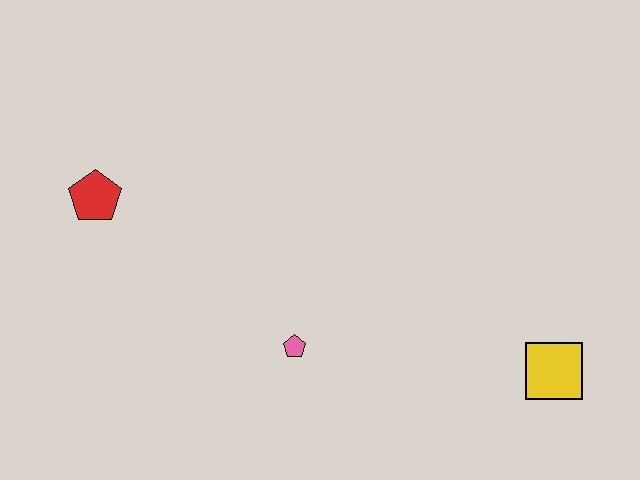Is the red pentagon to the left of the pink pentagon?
Yes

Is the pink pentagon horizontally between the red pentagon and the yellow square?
Yes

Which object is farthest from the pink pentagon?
The yellow square is farthest from the pink pentagon.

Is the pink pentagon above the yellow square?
Yes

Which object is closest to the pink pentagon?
The red pentagon is closest to the pink pentagon.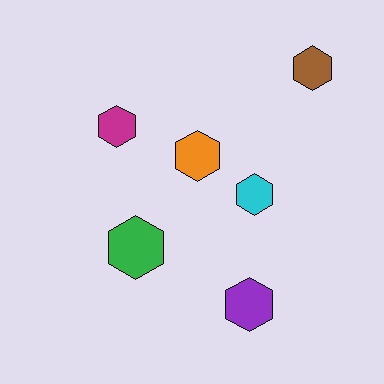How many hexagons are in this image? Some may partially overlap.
There are 6 hexagons.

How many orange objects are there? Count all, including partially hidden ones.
There is 1 orange object.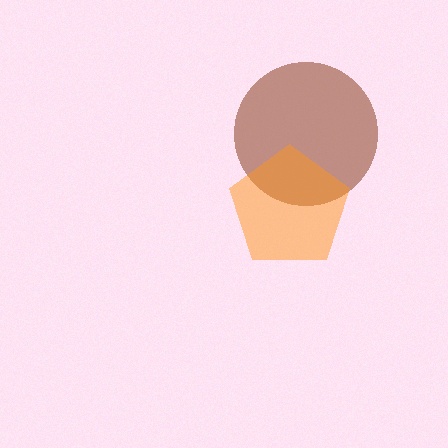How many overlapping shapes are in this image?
There are 2 overlapping shapes in the image.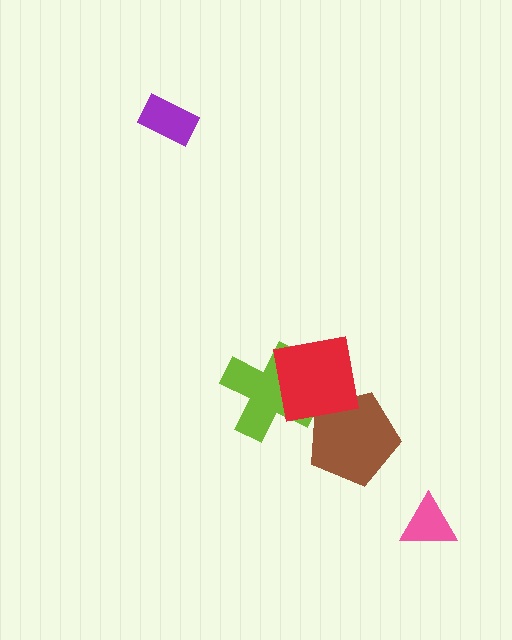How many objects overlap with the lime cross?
1 object overlaps with the lime cross.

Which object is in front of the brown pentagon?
The red square is in front of the brown pentagon.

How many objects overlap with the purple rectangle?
0 objects overlap with the purple rectangle.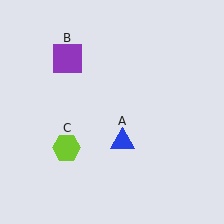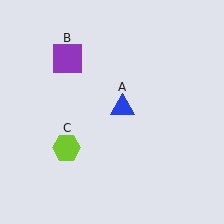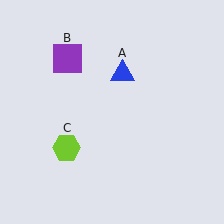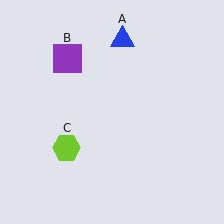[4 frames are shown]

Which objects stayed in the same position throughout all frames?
Purple square (object B) and lime hexagon (object C) remained stationary.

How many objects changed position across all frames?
1 object changed position: blue triangle (object A).